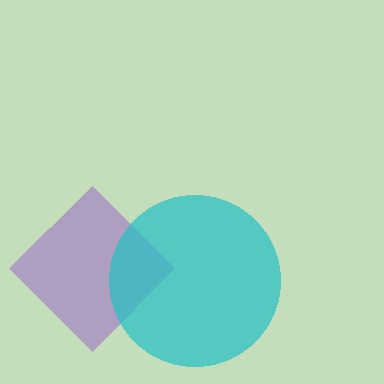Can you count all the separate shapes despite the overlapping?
Yes, there are 2 separate shapes.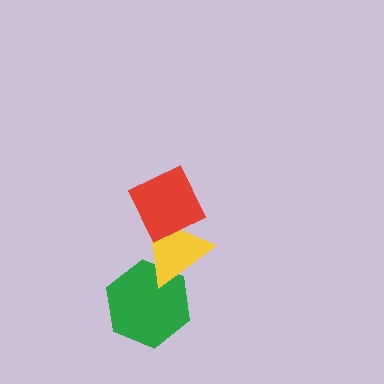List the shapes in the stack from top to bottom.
From top to bottom: the red diamond, the yellow triangle, the green hexagon.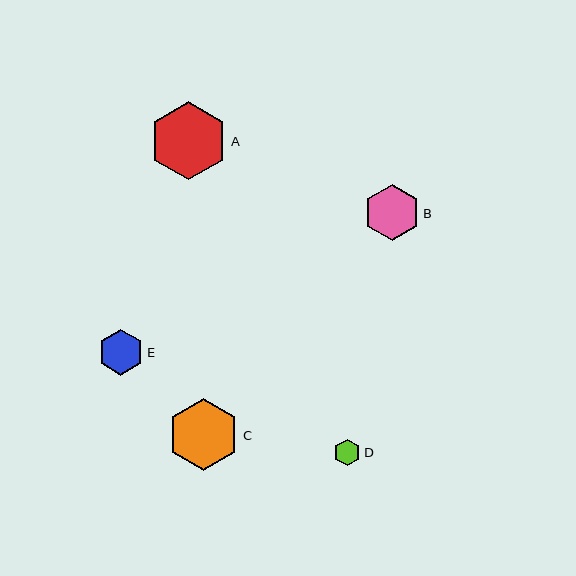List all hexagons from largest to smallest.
From largest to smallest: A, C, B, E, D.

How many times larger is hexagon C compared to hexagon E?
Hexagon C is approximately 1.6 times the size of hexagon E.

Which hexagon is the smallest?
Hexagon D is the smallest with a size of approximately 26 pixels.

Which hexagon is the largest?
Hexagon A is the largest with a size of approximately 78 pixels.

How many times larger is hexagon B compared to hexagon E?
Hexagon B is approximately 1.2 times the size of hexagon E.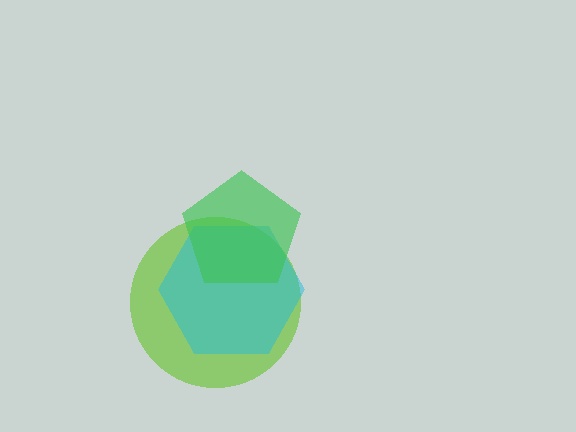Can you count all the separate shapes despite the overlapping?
Yes, there are 3 separate shapes.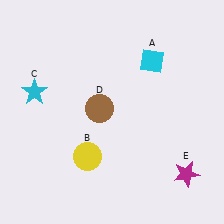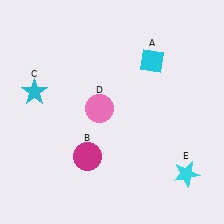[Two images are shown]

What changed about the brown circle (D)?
In Image 1, D is brown. In Image 2, it changed to pink.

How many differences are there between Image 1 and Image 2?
There are 3 differences between the two images.